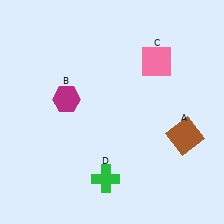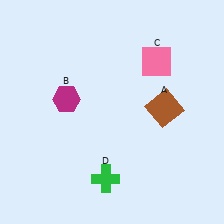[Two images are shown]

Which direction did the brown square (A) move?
The brown square (A) moved up.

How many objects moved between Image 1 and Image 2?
1 object moved between the two images.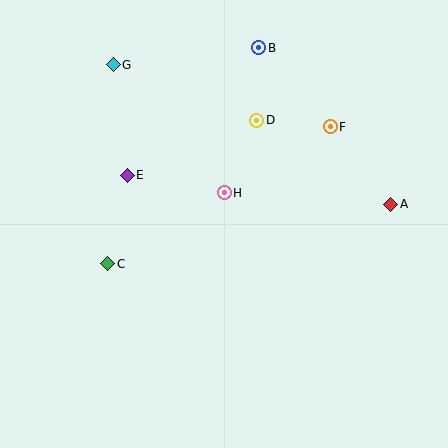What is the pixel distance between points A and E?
The distance between A and E is 265 pixels.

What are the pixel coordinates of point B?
Point B is at (259, 48).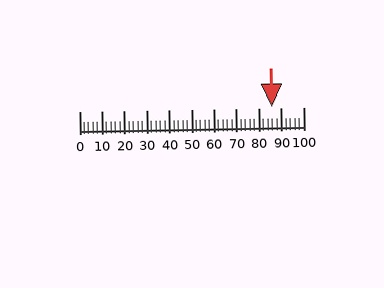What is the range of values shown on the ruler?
The ruler shows values from 0 to 100.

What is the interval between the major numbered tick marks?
The major tick marks are spaced 10 units apart.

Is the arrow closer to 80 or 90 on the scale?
The arrow is closer to 90.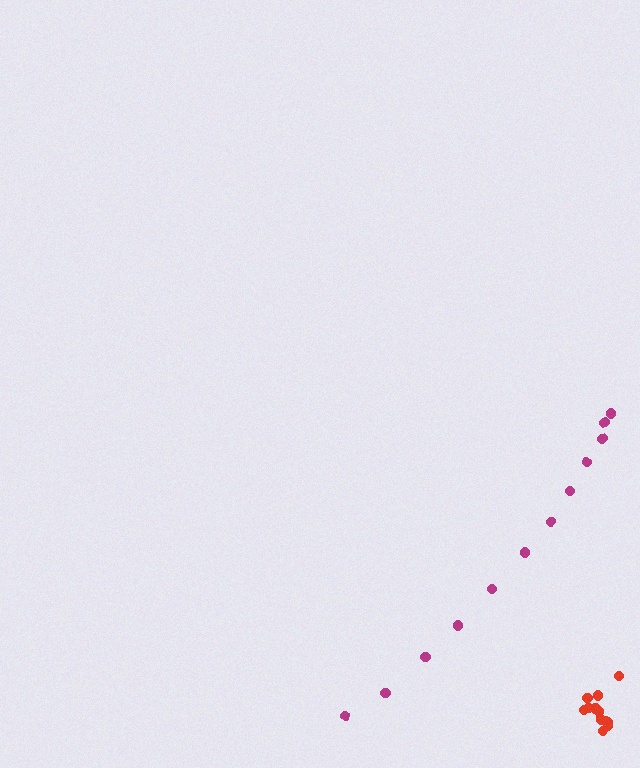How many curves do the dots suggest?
There are 2 distinct paths.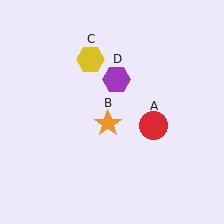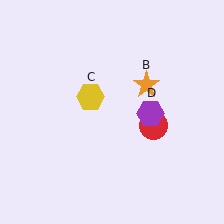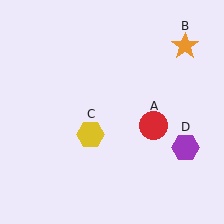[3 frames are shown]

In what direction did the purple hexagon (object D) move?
The purple hexagon (object D) moved down and to the right.